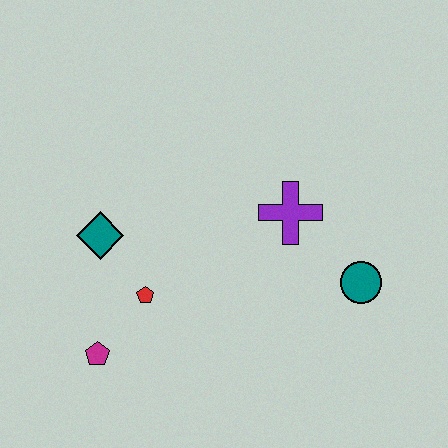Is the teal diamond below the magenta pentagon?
No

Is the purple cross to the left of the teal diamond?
No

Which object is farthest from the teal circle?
The magenta pentagon is farthest from the teal circle.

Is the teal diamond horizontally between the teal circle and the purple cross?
No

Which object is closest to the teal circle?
The purple cross is closest to the teal circle.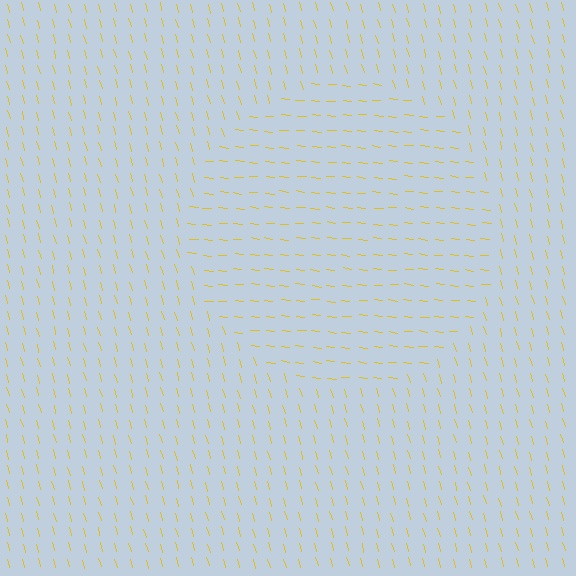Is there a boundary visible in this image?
Yes, there is a texture boundary formed by a change in line orientation.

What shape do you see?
I see a circle.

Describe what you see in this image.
The image is filled with small yellow line segments. A circle region in the image has lines oriented differently from the surrounding lines, creating a visible texture boundary.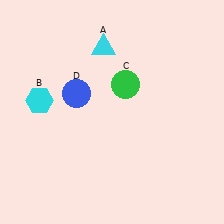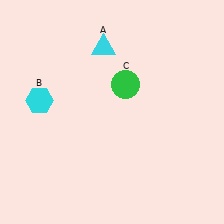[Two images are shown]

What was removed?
The blue circle (D) was removed in Image 2.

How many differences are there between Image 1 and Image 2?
There is 1 difference between the two images.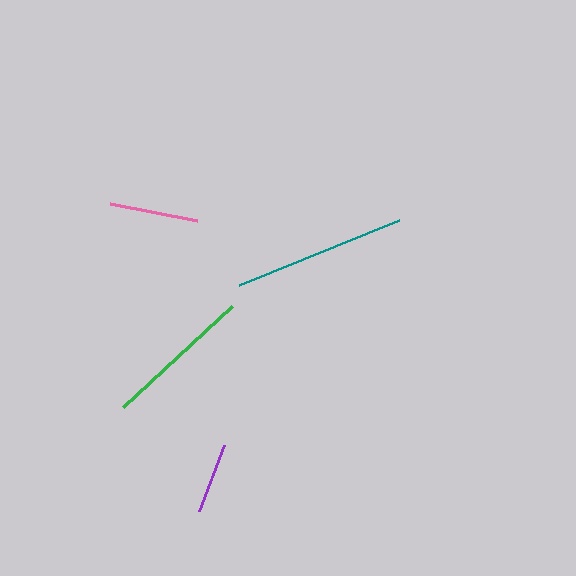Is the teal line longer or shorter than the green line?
The teal line is longer than the green line.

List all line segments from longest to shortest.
From longest to shortest: teal, green, pink, purple.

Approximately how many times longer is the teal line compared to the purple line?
The teal line is approximately 2.5 times the length of the purple line.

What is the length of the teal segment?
The teal segment is approximately 173 pixels long.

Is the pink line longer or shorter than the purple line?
The pink line is longer than the purple line.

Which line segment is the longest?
The teal line is the longest at approximately 173 pixels.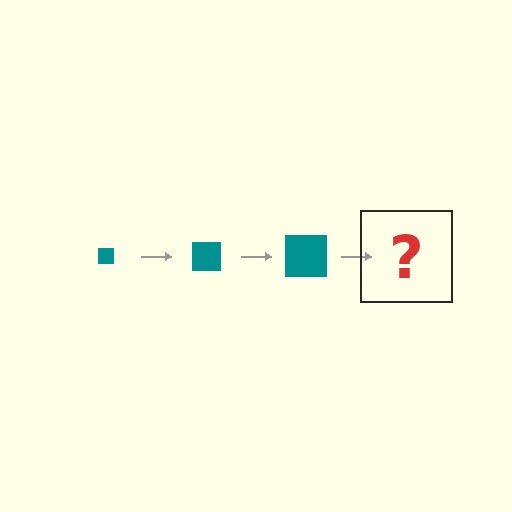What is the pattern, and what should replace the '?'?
The pattern is that the square gets progressively larger each step. The '?' should be a teal square, larger than the previous one.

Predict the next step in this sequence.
The next step is a teal square, larger than the previous one.